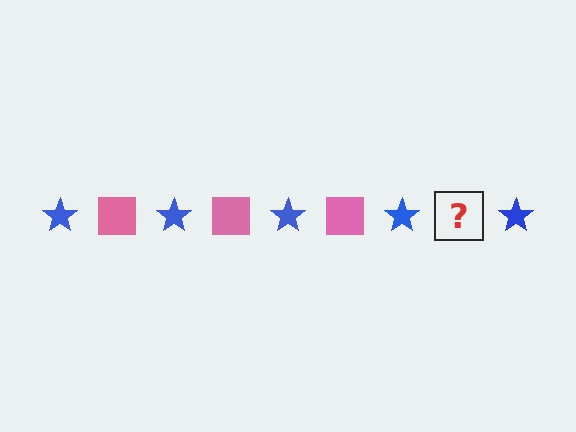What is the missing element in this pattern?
The missing element is a pink square.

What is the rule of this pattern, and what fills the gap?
The rule is that the pattern alternates between blue star and pink square. The gap should be filled with a pink square.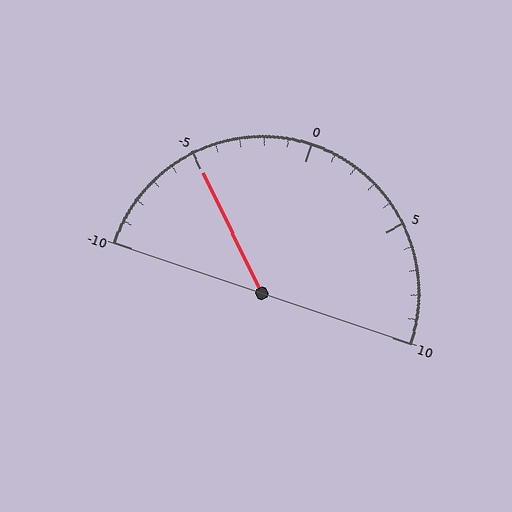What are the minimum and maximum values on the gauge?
The gauge ranges from -10 to 10.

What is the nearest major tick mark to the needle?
The nearest major tick mark is -5.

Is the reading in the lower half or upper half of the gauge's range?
The reading is in the lower half of the range (-10 to 10).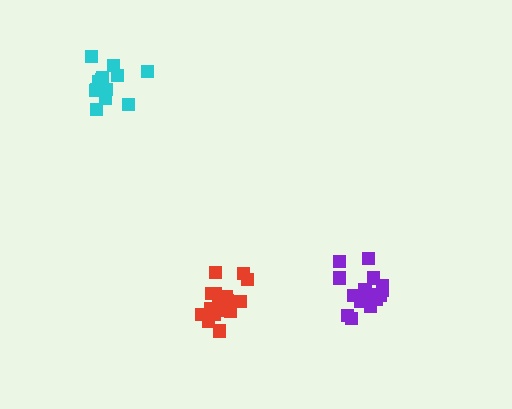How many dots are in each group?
Group 1: 17 dots, Group 2: 14 dots, Group 3: 18 dots (49 total).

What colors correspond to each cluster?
The clusters are colored: purple, cyan, red.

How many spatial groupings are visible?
There are 3 spatial groupings.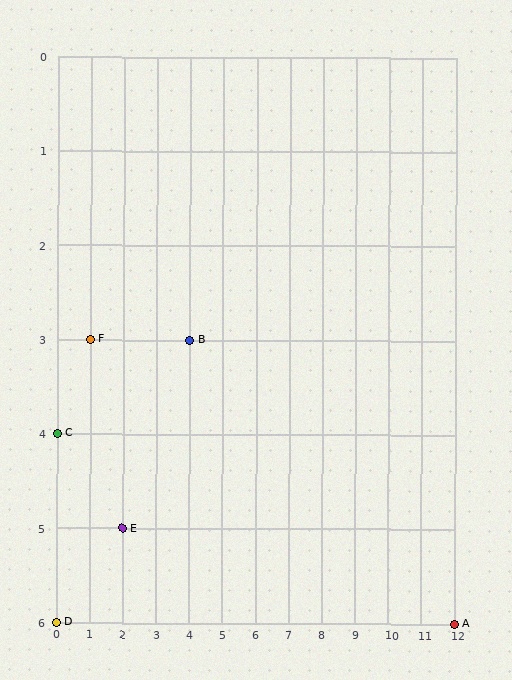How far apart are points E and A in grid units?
Points E and A are 10 columns and 1 row apart (about 10.0 grid units diagonally).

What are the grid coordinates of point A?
Point A is at grid coordinates (12, 6).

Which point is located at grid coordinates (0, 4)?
Point C is at (0, 4).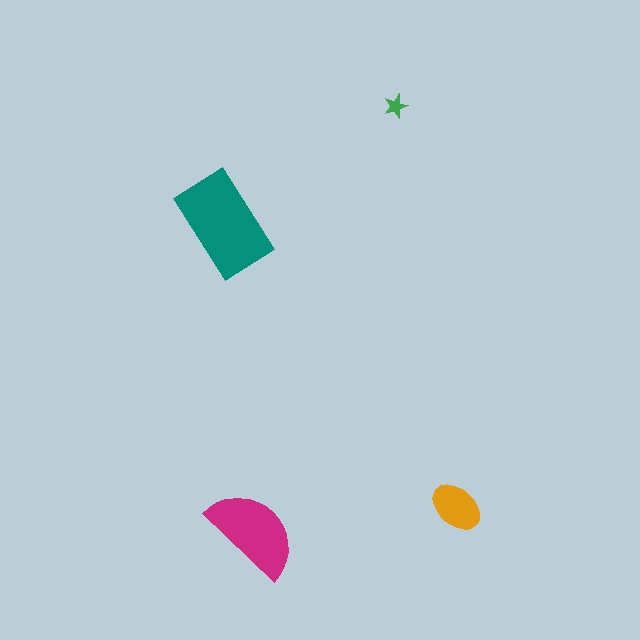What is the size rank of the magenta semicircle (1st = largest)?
2nd.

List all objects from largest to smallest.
The teal rectangle, the magenta semicircle, the orange ellipse, the green star.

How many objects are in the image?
There are 4 objects in the image.